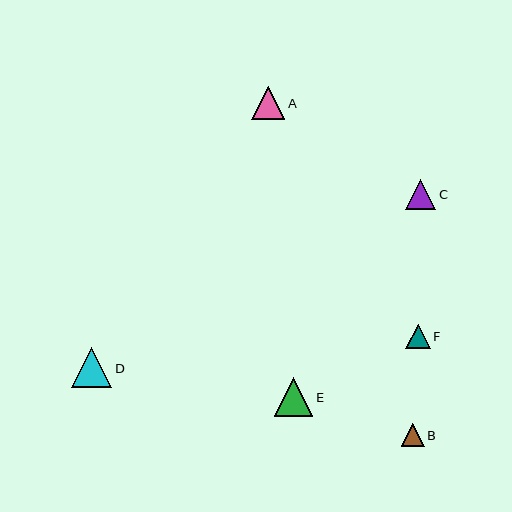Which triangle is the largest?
Triangle D is the largest with a size of approximately 40 pixels.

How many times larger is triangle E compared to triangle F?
Triangle E is approximately 1.6 times the size of triangle F.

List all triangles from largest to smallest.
From largest to smallest: D, E, A, C, F, B.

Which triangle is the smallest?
Triangle B is the smallest with a size of approximately 23 pixels.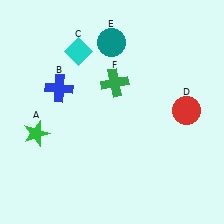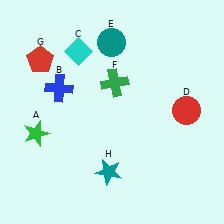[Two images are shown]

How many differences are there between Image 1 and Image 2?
There are 2 differences between the two images.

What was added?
A red pentagon (G), a teal star (H) were added in Image 2.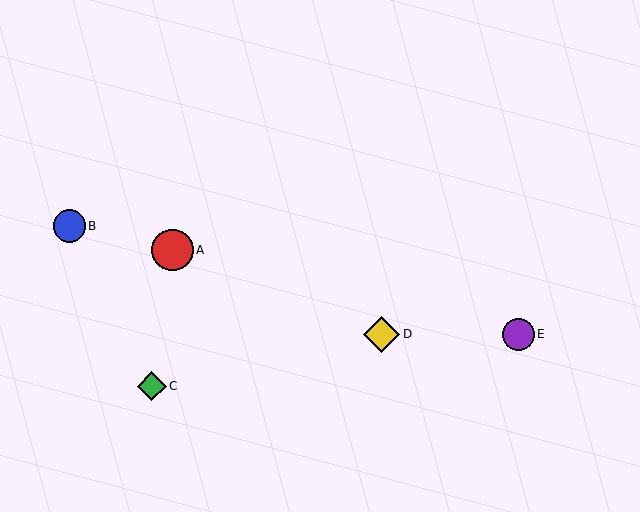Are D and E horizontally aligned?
Yes, both are at y≈334.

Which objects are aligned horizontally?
Objects D, E are aligned horizontally.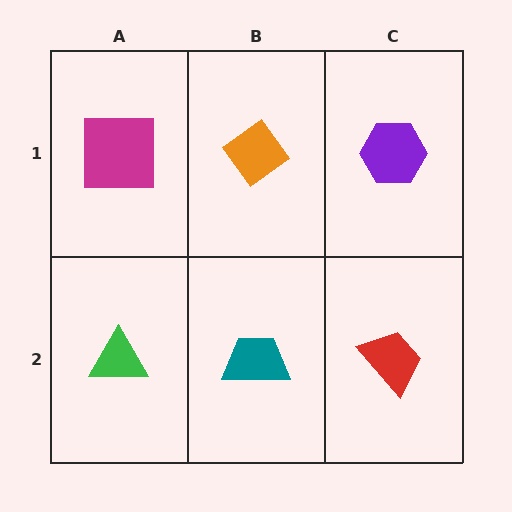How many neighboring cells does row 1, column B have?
3.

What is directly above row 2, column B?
An orange diamond.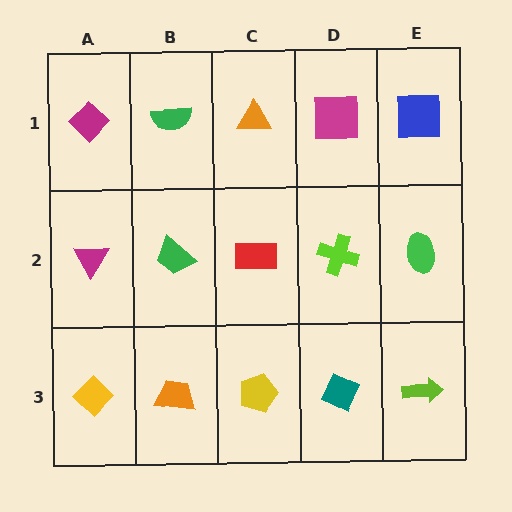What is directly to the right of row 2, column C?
A lime cross.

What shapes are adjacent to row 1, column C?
A red rectangle (row 2, column C), a green semicircle (row 1, column B), a magenta square (row 1, column D).